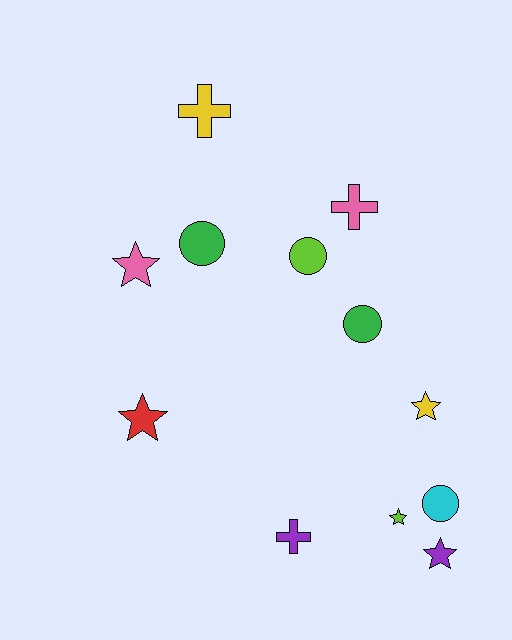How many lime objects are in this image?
There are 2 lime objects.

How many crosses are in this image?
There are 3 crosses.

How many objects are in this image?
There are 12 objects.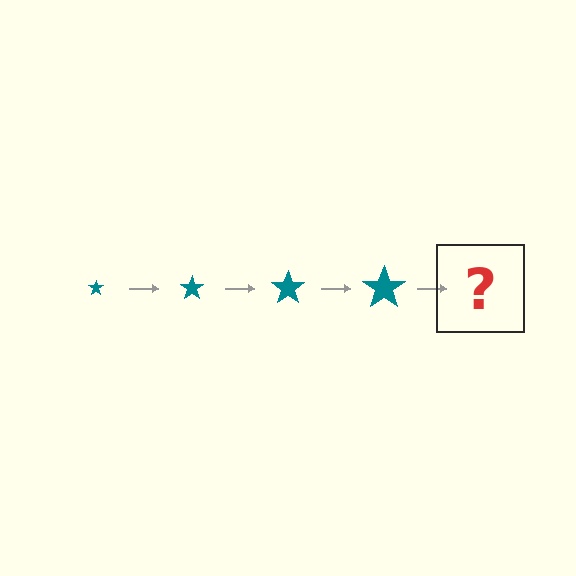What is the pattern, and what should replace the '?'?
The pattern is that the star gets progressively larger each step. The '?' should be a teal star, larger than the previous one.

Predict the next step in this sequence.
The next step is a teal star, larger than the previous one.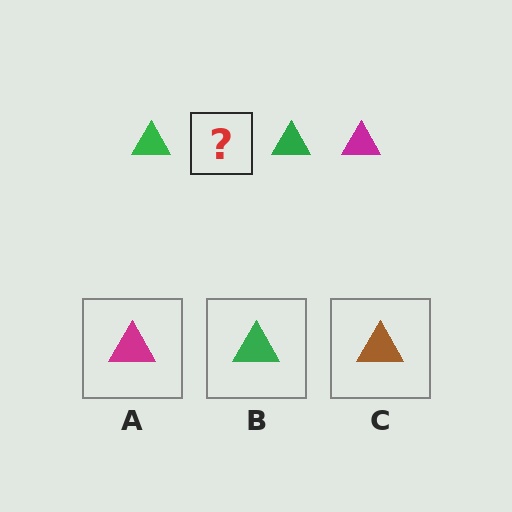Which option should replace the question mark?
Option A.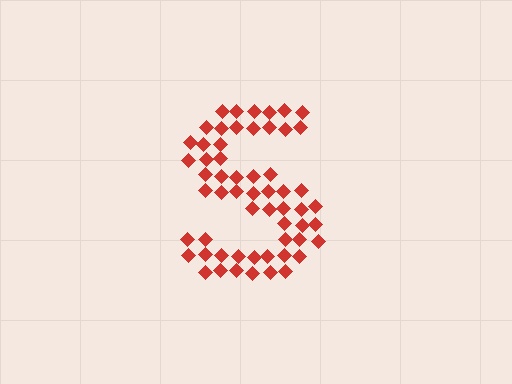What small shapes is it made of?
It is made of small diamonds.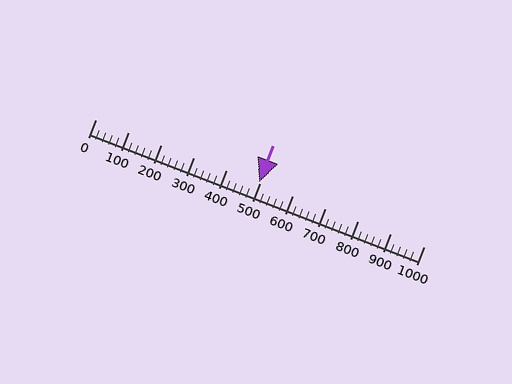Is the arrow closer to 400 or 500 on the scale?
The arrow is closer to 500.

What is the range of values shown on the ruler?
The ruler shows values from 0 to 1000.